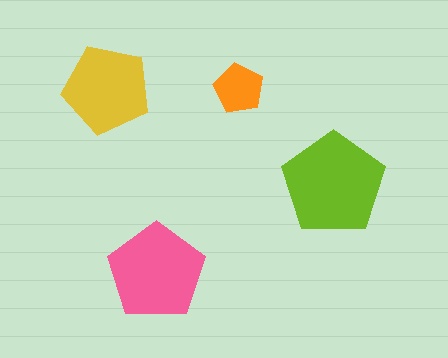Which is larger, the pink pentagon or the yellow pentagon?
The pink one.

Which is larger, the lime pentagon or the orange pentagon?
The lime one.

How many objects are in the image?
There are 4 objects in the image.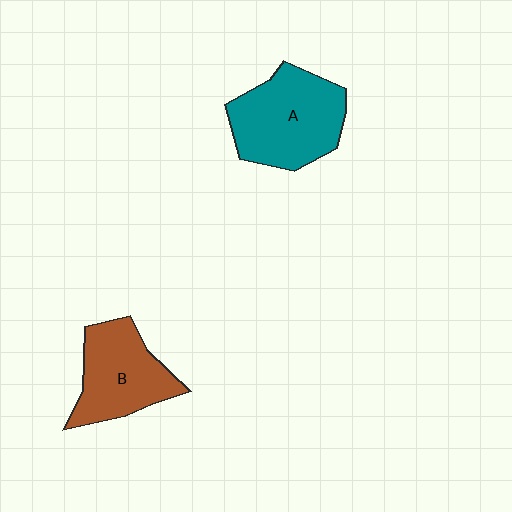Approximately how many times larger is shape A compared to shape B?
Approximately 1.2 times.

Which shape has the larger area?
Shape A (teal).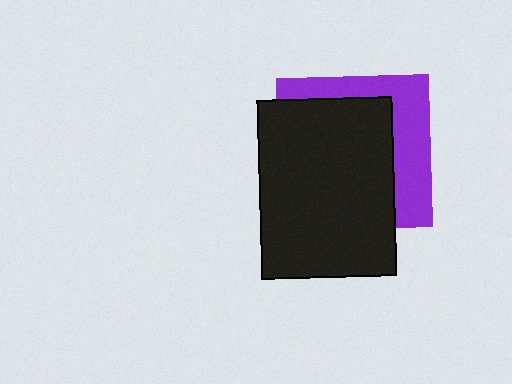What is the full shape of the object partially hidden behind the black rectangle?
The partially hidden object is a purple square.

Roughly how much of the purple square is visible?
A small part of it is visible (roughly 34%).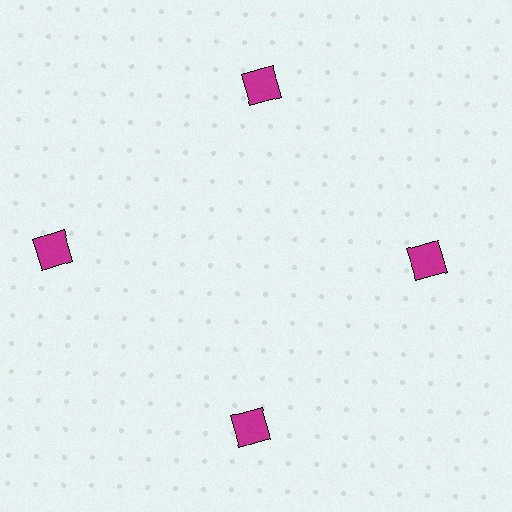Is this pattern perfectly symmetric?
No. The 4 magenta diamonds are arranged in a ring, but one element near the 9 o'clock position is pushed outward from the center, breaking the 4-fold rotational symmetry.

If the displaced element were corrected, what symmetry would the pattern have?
It would have 4-fold rotational symmetry — the pattern would map onto itself every 90 degrees.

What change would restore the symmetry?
The symmetry would be restored by moving it inward, back onto the ring so that all 4 diamonds sit at equal angles and equal distance from the center.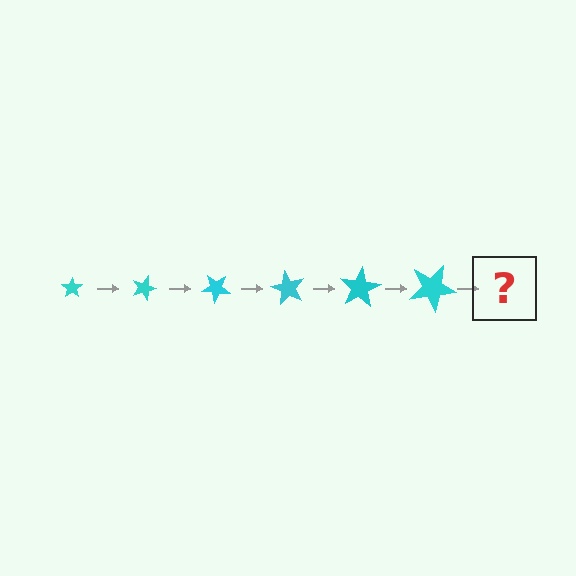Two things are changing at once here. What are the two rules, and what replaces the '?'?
The two rules are that the star grows larger each step and it rotates 20 degrees each step. The '?' should be a star, larger than the previous one and rotated 120 degrees from the start.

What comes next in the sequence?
The next element should be a star, larger than the previous one and rotated 120 degrees from the start.